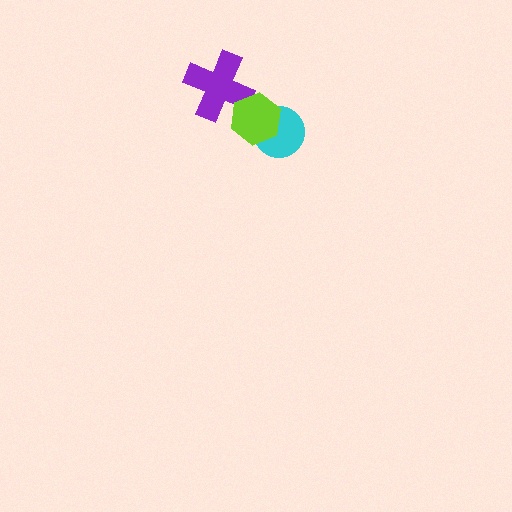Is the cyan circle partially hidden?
Yes, it is partially covered by another shape.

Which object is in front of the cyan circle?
The lime hexagon is in front of the cyan circle.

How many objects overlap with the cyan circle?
1 object overlaps with the cyan circle.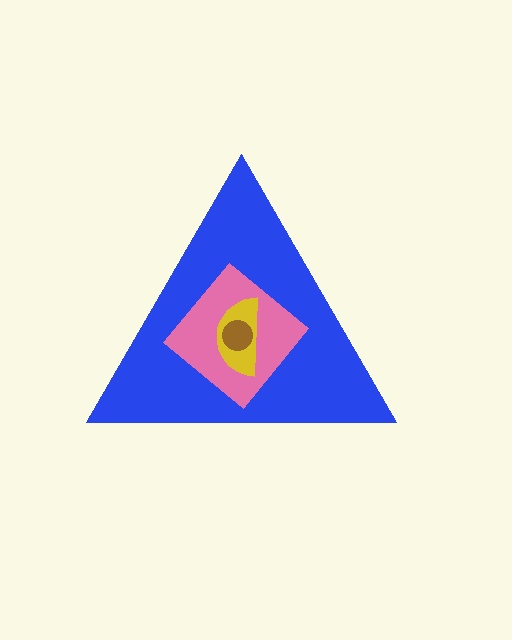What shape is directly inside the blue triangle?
The pink diamond.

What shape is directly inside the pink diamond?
The yellow semicircle.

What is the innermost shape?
The brown circle.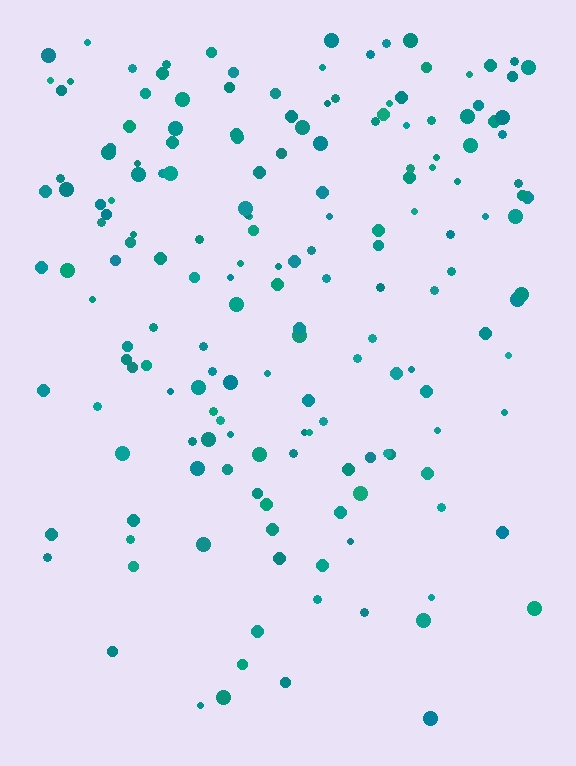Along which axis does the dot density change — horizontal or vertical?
Vertical.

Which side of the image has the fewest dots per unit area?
The bottom.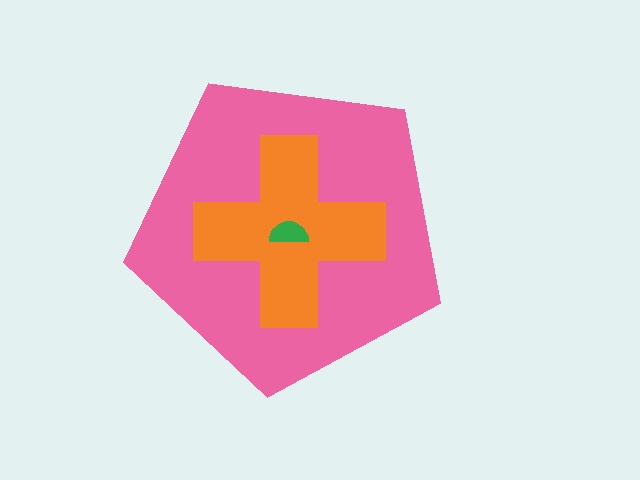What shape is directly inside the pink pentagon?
The orange cross.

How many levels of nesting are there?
3.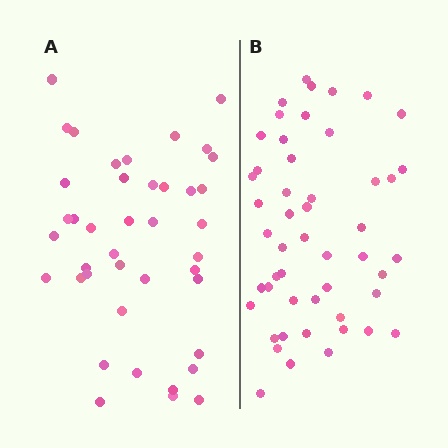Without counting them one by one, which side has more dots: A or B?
Region B (the right region) has more dots.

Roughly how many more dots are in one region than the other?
Region B has roughly 8 or so more dots than region A.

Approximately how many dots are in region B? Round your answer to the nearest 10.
About 50 dots.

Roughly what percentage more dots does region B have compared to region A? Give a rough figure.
About 20% more.